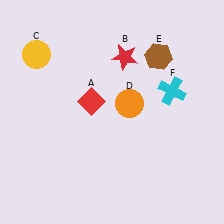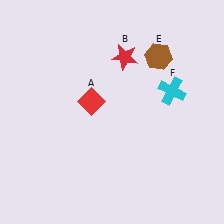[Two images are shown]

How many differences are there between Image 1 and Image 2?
There are 2 differences between the two images.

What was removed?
The yellow circle (C), the orange circle (D) were removed in Image 2.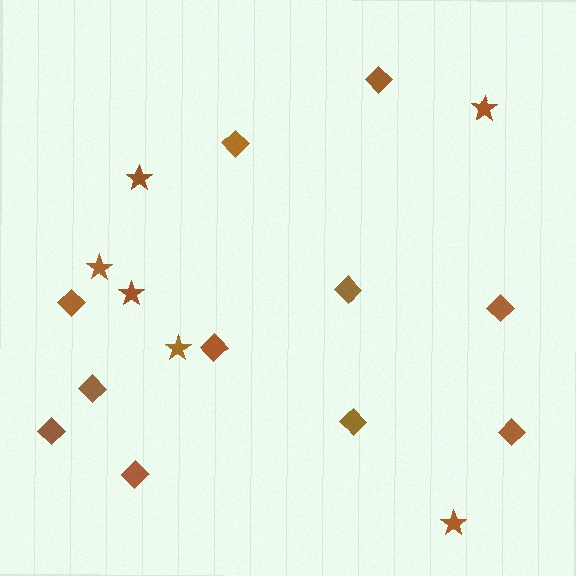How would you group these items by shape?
There are 2 groups: one group of diamonds (11) and one group of stars (6).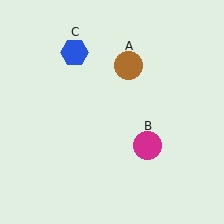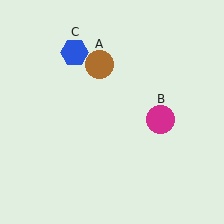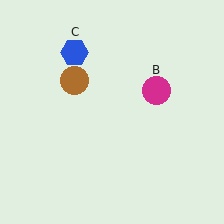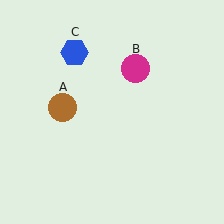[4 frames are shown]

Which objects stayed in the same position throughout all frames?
Blue hexagon (object C) remained stationary.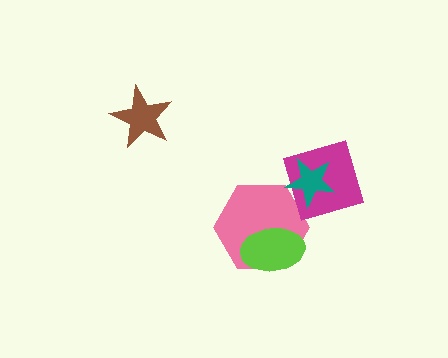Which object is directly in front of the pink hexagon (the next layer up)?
The lime ellipse is directly in front of the pink hexagon.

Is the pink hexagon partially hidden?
Yes, it is partially covered by another shape.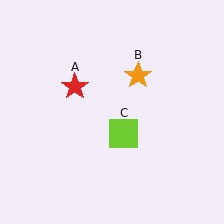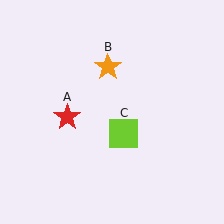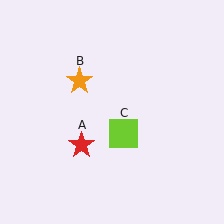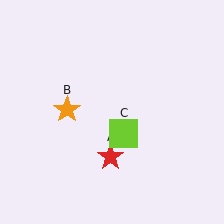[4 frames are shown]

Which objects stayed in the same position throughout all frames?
Lime square (object C) remained stationary.